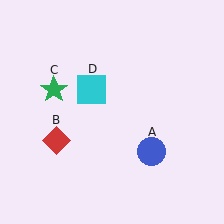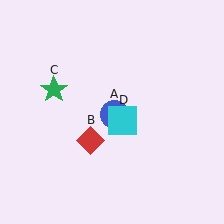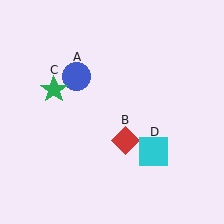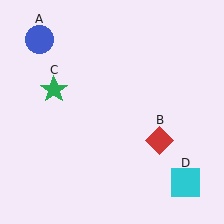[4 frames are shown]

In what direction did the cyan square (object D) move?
The cyan square (object D) moved down and to the right.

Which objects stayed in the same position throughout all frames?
Green star (object C) remained stationary.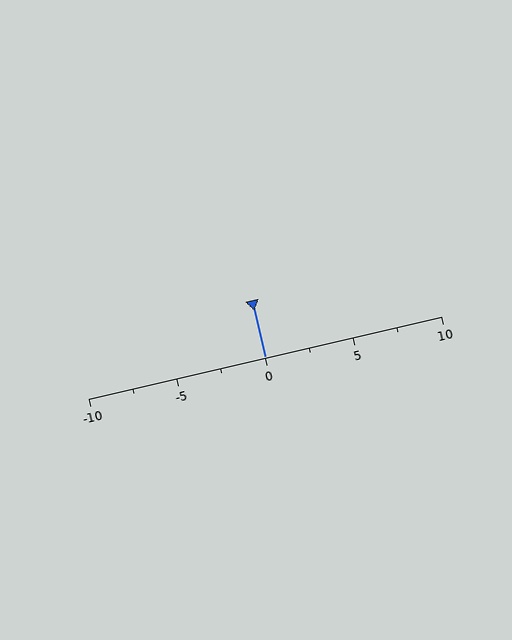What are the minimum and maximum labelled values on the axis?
The axis runs from -10 to 10.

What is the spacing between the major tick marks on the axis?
The major ticks are spaced 5 apart.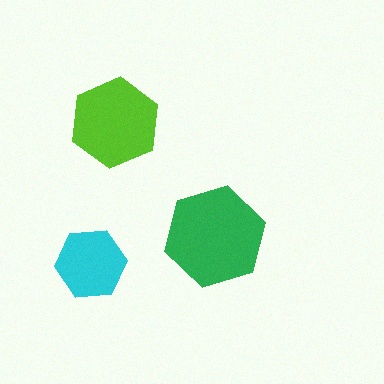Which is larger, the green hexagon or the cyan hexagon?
The green one.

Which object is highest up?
The lime hexagon is topmost.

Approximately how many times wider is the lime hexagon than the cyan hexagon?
About 1.5 times wider.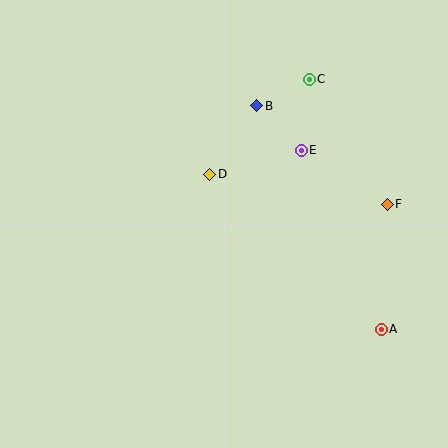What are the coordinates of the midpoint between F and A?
The midpoint between F and A is at (384, 267).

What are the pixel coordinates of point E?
Point E is at (301, 150).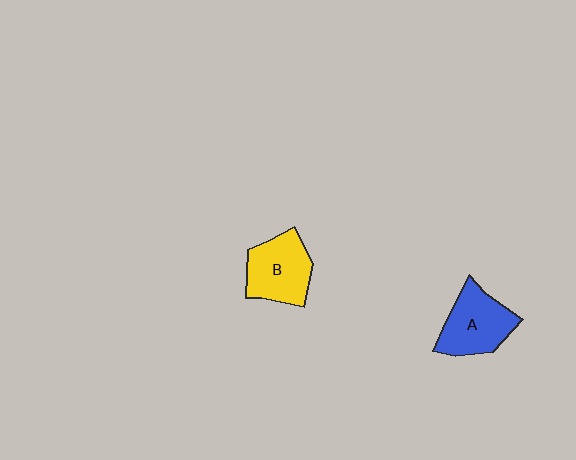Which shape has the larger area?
Shape A (blue).